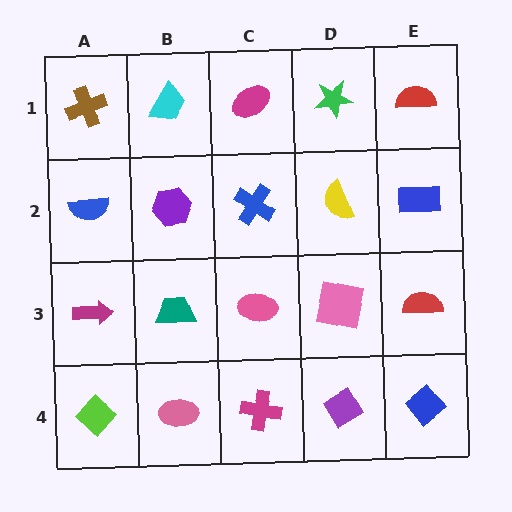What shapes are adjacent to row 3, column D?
A yellow semicircle (row 2, column D), a purple diamond (row 4, column D), a pink ellipse (row 3, column C), a red semicircle (row 3, column E).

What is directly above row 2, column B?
A cyan trapezoid.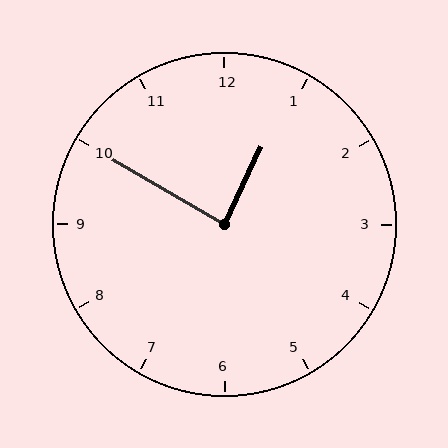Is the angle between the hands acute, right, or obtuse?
It is right.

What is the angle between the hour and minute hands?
Approximately 85 degrees.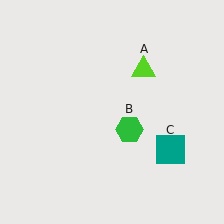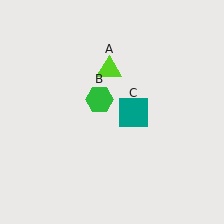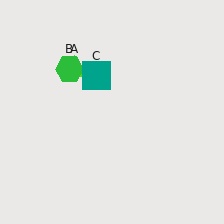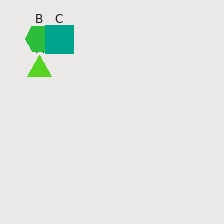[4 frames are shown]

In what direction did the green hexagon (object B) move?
The green hexagon (object B) moved up and to the left.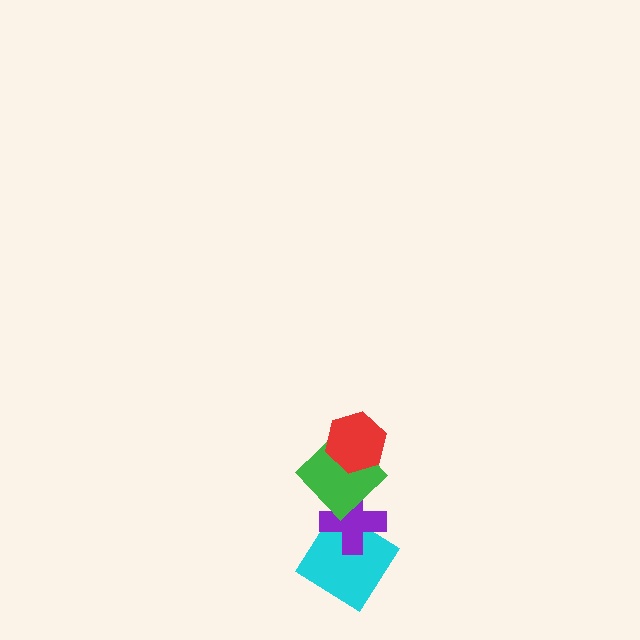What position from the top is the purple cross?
The purple cross is 3rd from the top.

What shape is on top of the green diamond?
The red hexagon is on top of the green diamond.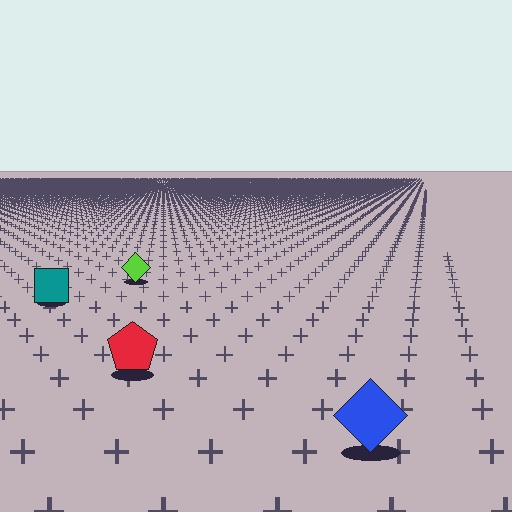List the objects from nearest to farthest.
From nearest to farthest: the blue diamond, the red pentagon, the teal square, the lime diamond.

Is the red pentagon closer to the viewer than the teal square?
Yes. The red pentagon is closer — you can tell from the texture gradient: the ground texture is coarser near it.